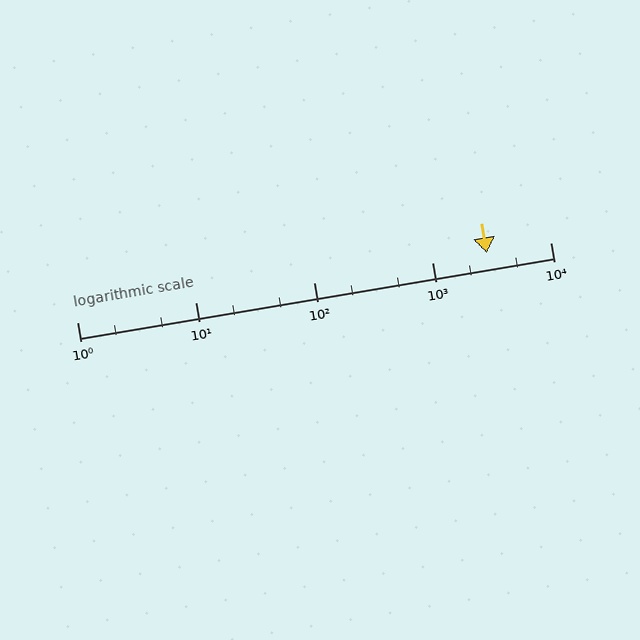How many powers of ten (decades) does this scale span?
The scale spans 4 decades, from 1 to 10000.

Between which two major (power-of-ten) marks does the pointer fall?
The pointer is between 1000 and 10000.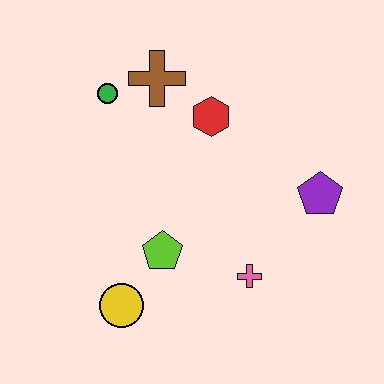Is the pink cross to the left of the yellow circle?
No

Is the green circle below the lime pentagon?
No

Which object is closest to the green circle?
The brown cross is closest to the green circle.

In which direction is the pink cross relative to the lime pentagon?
The pink cross is to the right of the lime pentagon.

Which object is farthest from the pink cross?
The green circle is farthest from the pink cross.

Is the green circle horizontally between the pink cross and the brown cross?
No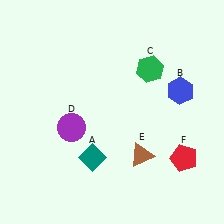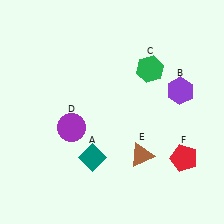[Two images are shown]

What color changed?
The hexagon (B) changed from blue in Image 1 to purple in Image 2.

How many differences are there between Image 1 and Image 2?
There is 1 difference between the two images.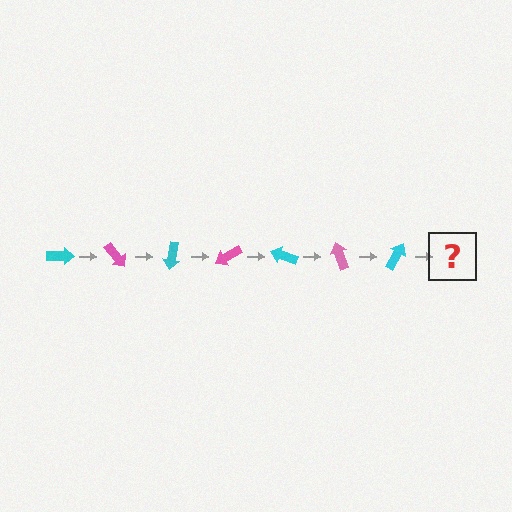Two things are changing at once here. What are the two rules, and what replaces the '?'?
The two rules are that it rotates 50 degrees each step and the color cycles through cyan and pink. The '?' should be a pink arrow, rotated 350 degrees from the start.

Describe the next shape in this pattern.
It should be a pink arrow, rotated 350 degrees from the start.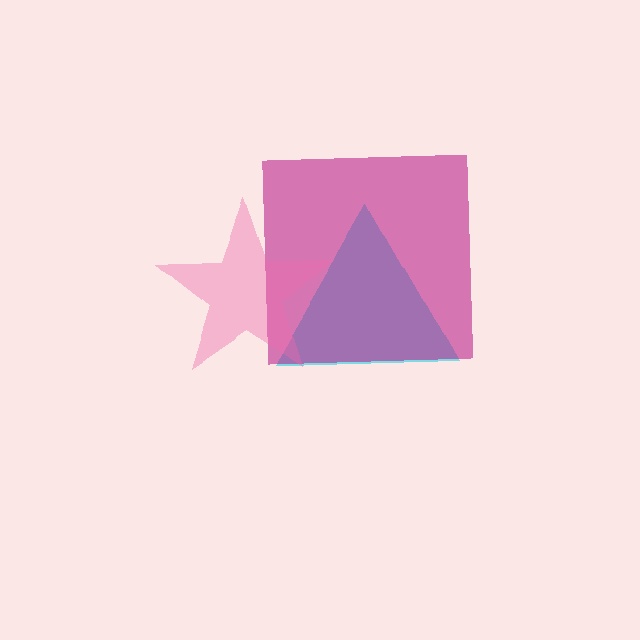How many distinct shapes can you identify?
There are 3 distinct shapes: a cyan triangle, a magenta square, a pink star.